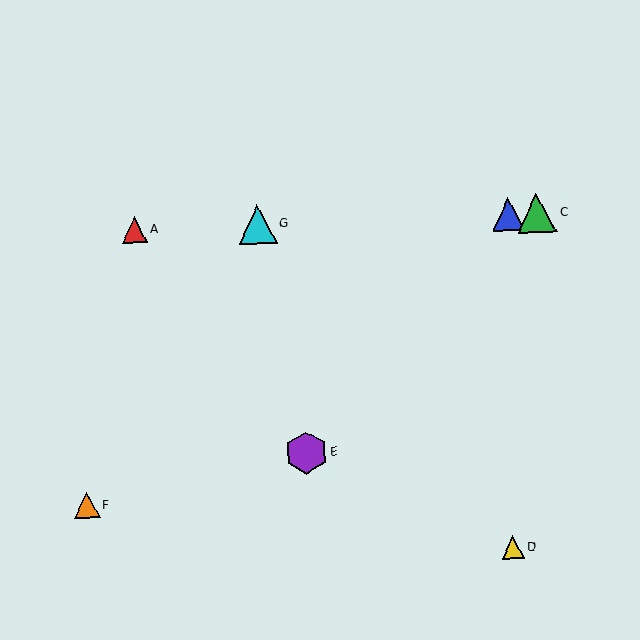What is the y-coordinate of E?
Object E is at y≈453.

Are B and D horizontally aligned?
No, B is at y≈214 and D is at y≈548.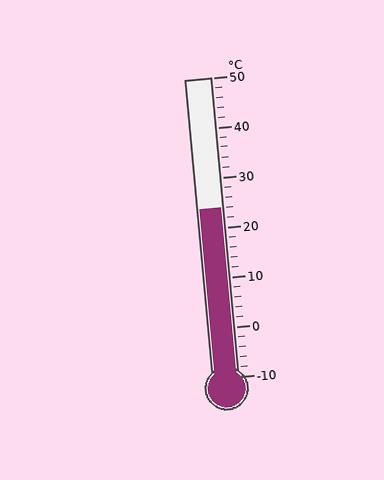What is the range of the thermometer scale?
The thermometer scale ranges from -10°C to 50°C.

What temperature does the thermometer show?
The thermometer shows approximately 24°C.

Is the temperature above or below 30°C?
The temperature is below 30°C.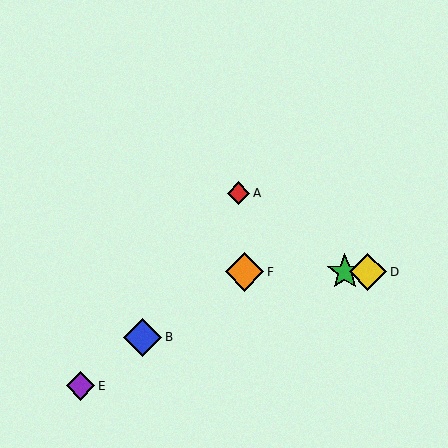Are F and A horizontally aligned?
No, F is at y≈272 and A is at y≈193.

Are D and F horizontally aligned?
Yes, both are at y≈272.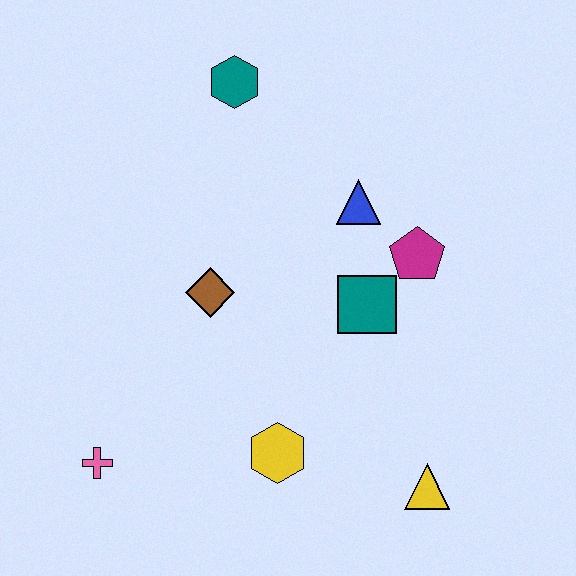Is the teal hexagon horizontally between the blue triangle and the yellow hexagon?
No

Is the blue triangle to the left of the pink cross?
No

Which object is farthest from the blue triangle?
The pink cross is farthest from the blue triangle.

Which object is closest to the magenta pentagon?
The teal square is closest to the magenta pentagon.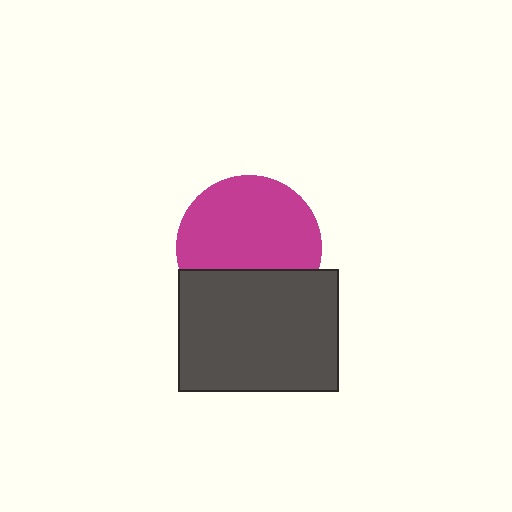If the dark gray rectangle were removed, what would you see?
You would see the complete magenta circle.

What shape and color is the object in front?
The object in front is a dark gray rectangle.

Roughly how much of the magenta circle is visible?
Most of it is visible (roughly 68%).